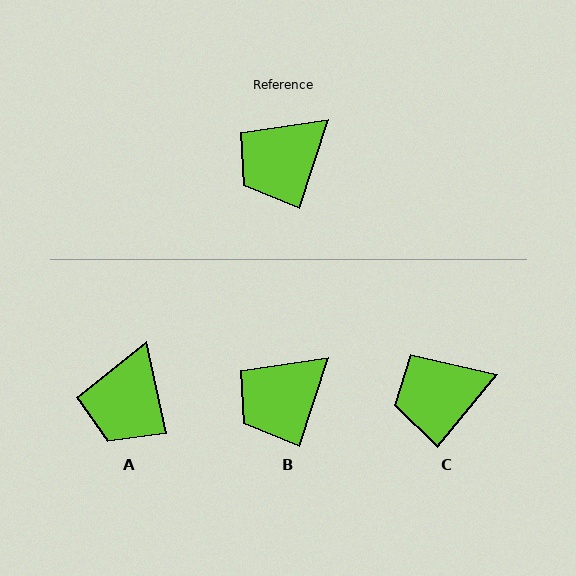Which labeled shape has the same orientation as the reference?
B.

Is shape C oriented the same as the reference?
No, it is off by about 21 degrees.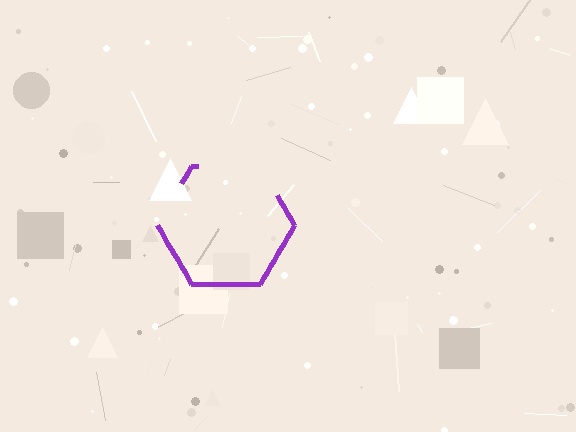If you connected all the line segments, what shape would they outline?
They would outline a hexagon.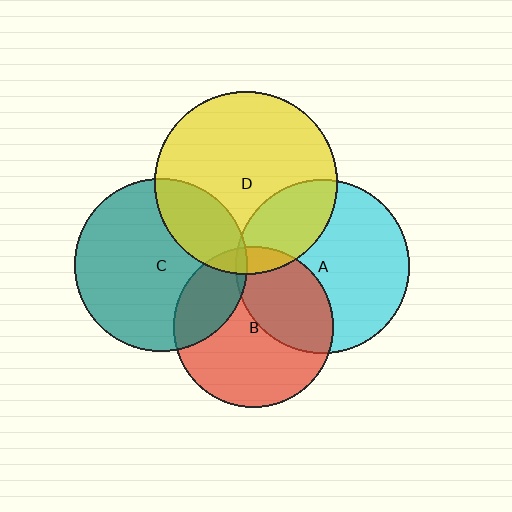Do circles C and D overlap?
Yes.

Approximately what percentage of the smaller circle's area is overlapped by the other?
Approximately 25%.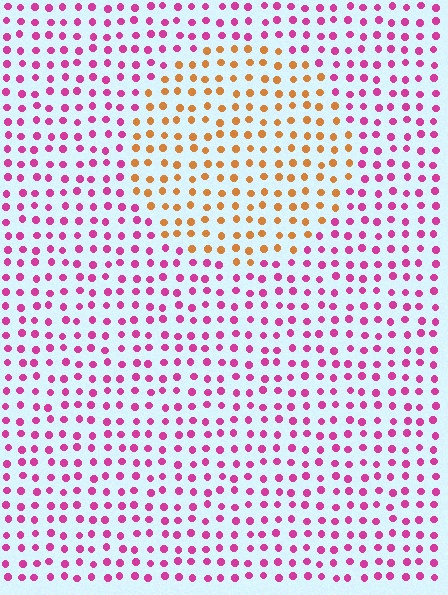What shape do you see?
I see a circle.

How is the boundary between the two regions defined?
The boundary is defined purely by a slight shift in hue (about 67 degrees). Spacing, size, and orientation are identical on both sides.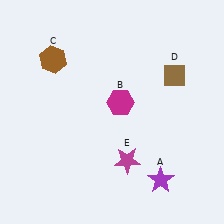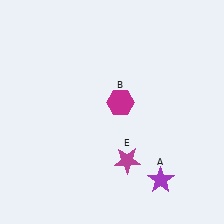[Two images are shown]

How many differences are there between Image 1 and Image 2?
There are 2 differences between the two images.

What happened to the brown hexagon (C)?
The brown hexagon (C) was removed in Image 2. It was in the top-left area of Image 1.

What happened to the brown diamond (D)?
The brown diamond (D) was removed in Image 2. It was in the top-right area of Image 1.